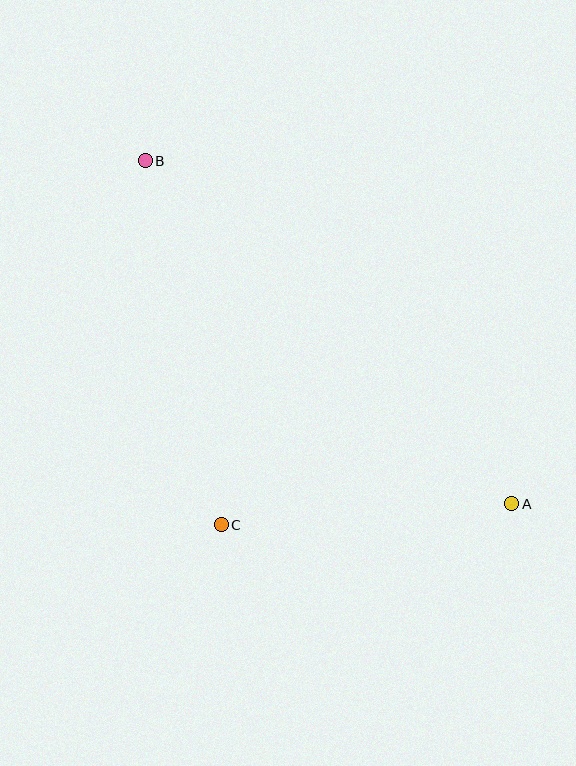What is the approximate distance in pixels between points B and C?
The distance between B and C is approximately 372 pixels.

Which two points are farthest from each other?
Points A and B are farthest from each other.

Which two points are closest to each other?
Points A and C are closest to each other.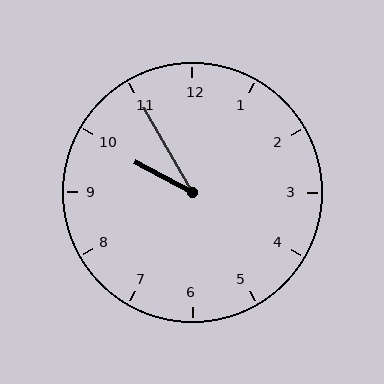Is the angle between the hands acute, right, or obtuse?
It is acute.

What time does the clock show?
9:55.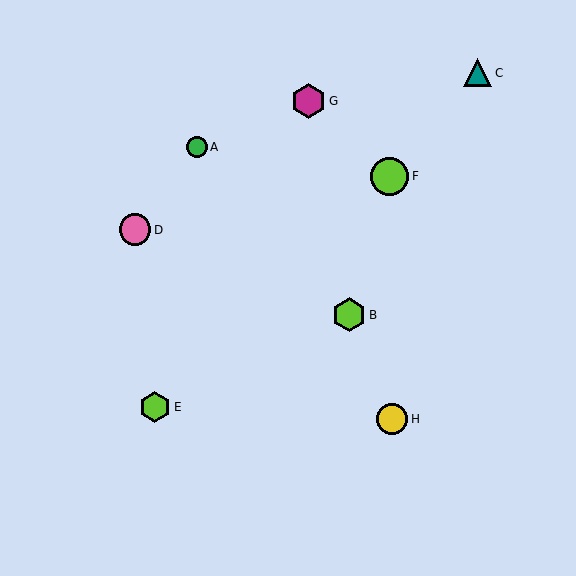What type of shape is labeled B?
Shape B is a lime hexagon.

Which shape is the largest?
The lime circle (labeled F) is the largest.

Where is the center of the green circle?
The center of the green circle is at (197, 147).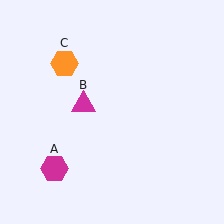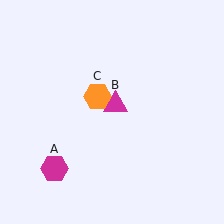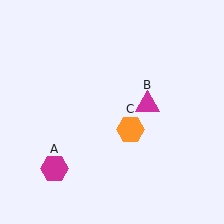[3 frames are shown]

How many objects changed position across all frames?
2 objects changed position: magenta triangle (object B), orange hexagon (object C).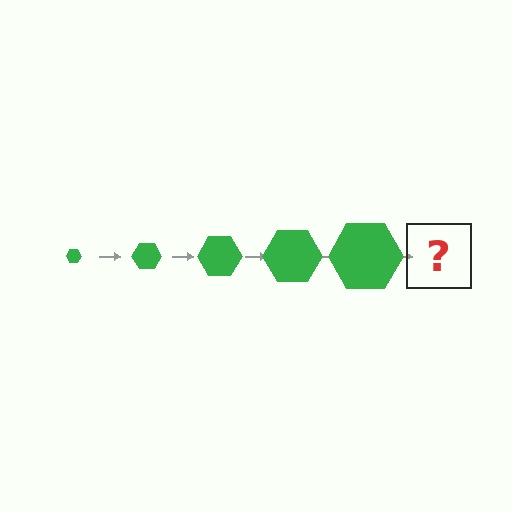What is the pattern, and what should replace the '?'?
The pattern is that the hexagon gets progressively larger each step. The '?' should be a green hexagon, larger than the previous one.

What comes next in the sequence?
The next element should be a green hexagon, larger than the previous one.